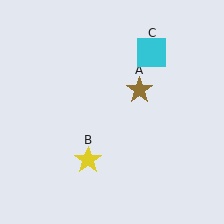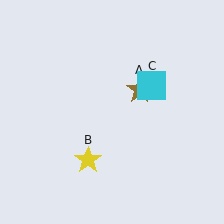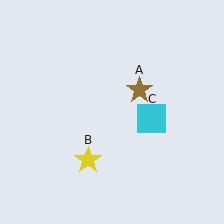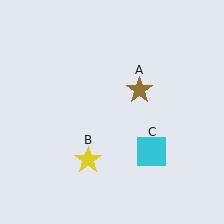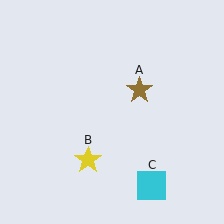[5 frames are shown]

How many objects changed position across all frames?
1 object changed position: cyan square (object C).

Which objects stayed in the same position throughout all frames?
Brown star (object A) and yellow star (object B) remained stationary.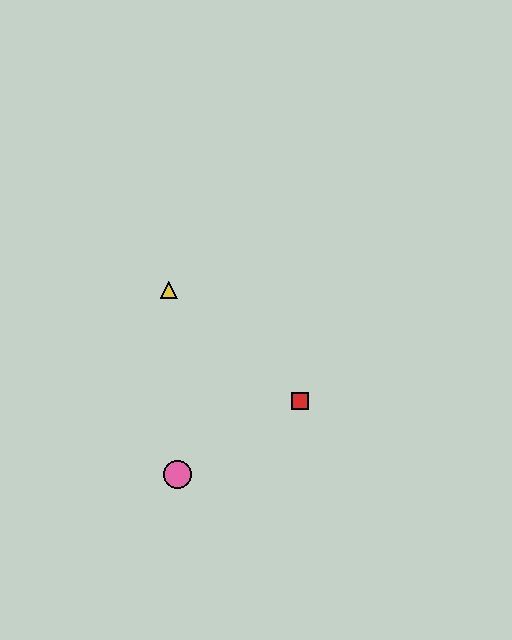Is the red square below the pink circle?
No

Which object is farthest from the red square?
The yellow triangle is farthest from the red square.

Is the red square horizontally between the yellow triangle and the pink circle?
No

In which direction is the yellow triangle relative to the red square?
The yellow triangle is to the left of the red square.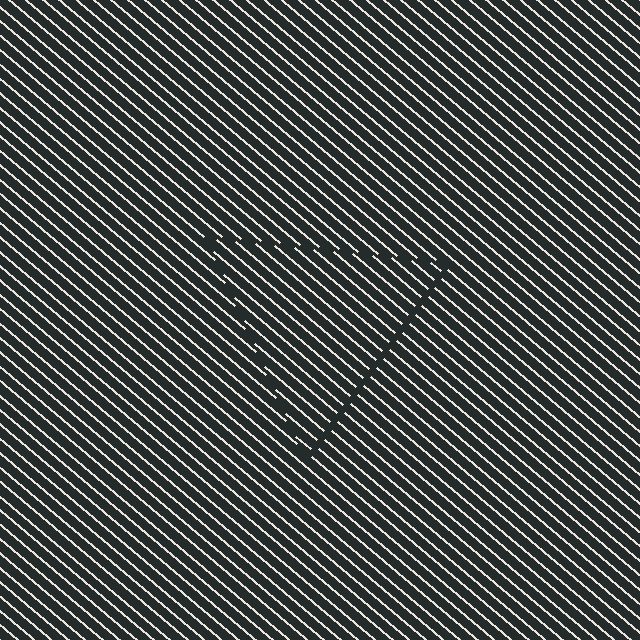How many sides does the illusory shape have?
3 sides — the line-ends trace a triangle.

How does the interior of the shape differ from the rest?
The interior of the shape contains the same grating, shifted by half a period — the contour is defined by the phase discontinuity where line-ends from the inner and outer gratings abut.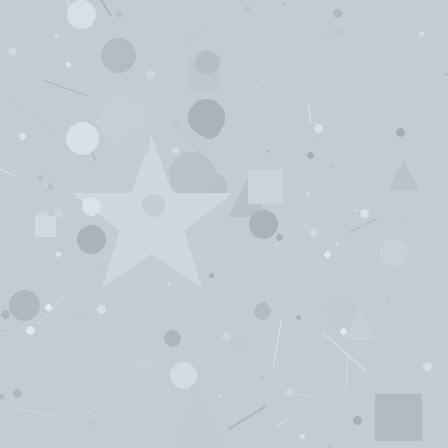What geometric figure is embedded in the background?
A star is embedded in the background.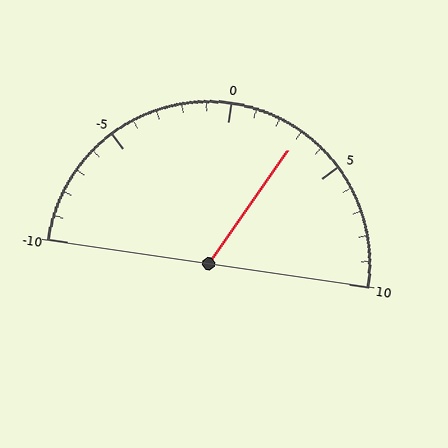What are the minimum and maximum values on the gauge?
The gauge ranges from -10 to 10.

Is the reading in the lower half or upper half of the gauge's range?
The reading is in the upper half of the range (-10 to 10).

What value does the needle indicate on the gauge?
The needle indicates approximately 3.